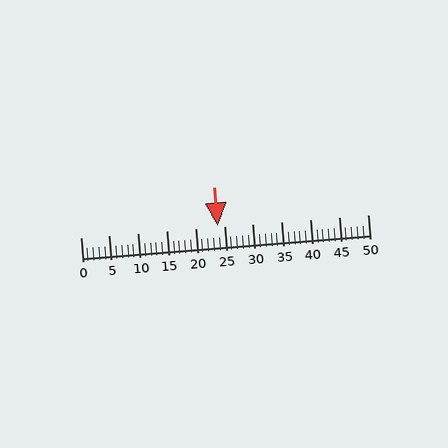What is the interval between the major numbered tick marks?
The major tick marks are spaced 5 units apart.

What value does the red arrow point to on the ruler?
The red arrow points to approximately 24.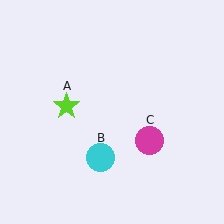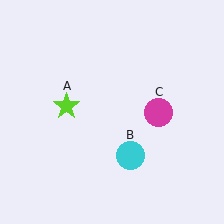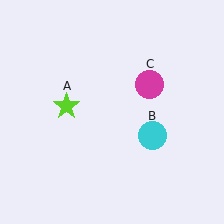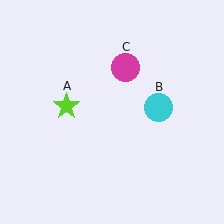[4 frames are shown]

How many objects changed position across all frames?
2 objects changed position: cyan circle (object B), magenta circle (object C).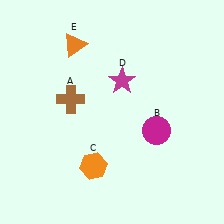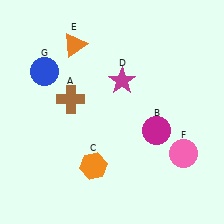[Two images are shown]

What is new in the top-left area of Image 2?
A blue circle (G) was added in the top-left area of Image 2.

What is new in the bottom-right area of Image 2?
A pink circle (F) was added in the bottom-right area of Image 2.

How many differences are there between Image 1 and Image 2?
There are 2 differences between the two images.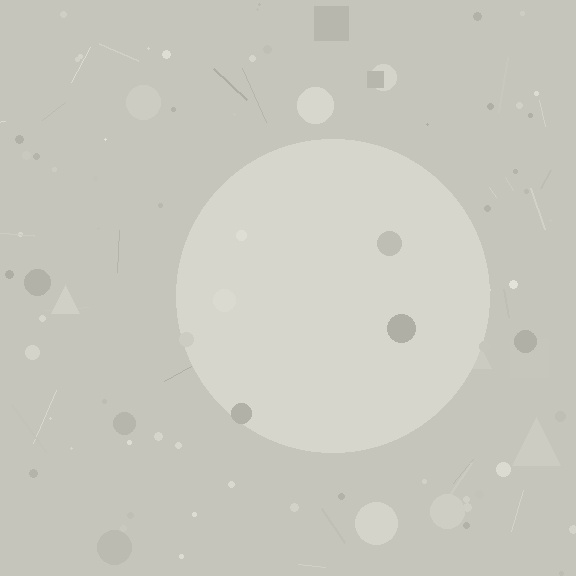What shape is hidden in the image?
A circle is hidden in the image.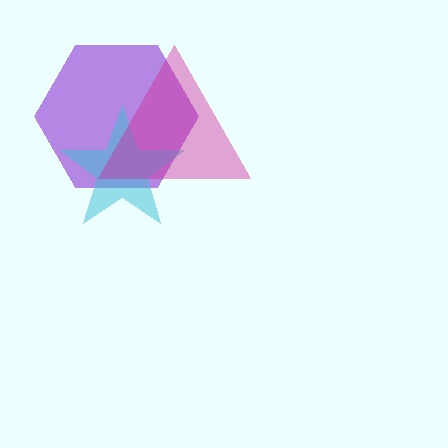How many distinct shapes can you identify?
There are 3 distinct shapes: a purple hexagon, a cyan star, a magenta triangle.